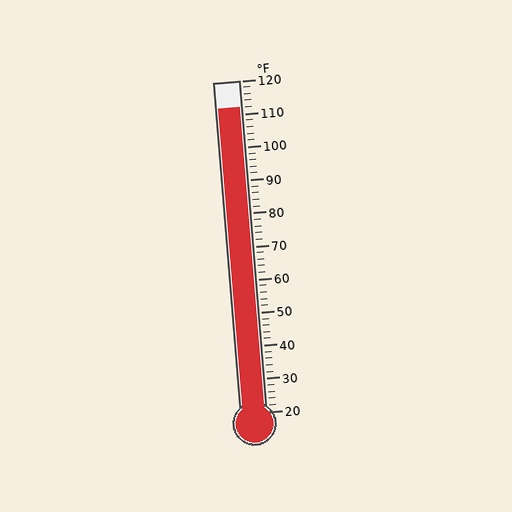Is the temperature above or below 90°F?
The temperature is above 90°F.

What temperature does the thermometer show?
The thermometer shows approximately 112°F.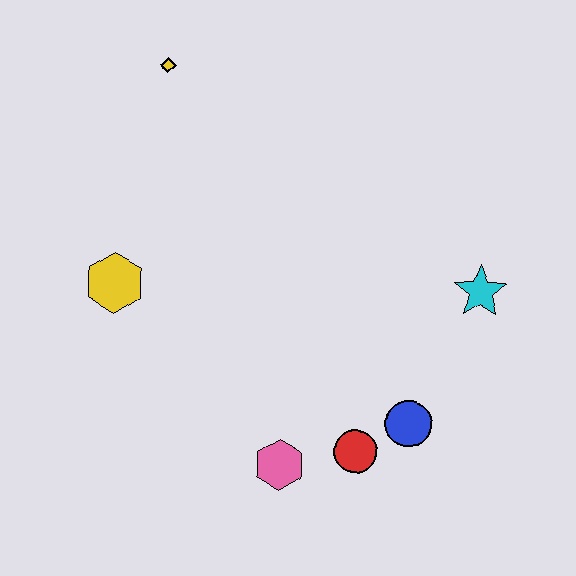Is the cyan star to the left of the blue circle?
No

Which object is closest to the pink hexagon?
The red circle is closest to the pink hexagon.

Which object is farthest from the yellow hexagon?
The cyan star is farthest from the yellow hexagon.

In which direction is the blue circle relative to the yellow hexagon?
The blue circle is to the right of the yellow hexagon.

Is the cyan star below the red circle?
No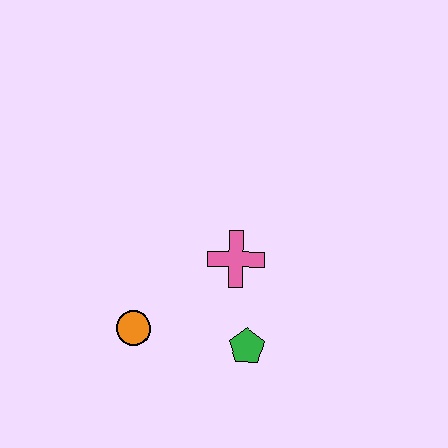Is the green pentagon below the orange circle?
Yes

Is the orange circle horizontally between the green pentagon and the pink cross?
No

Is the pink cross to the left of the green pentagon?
Yes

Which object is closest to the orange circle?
The green pentagon is closest to the orange circle.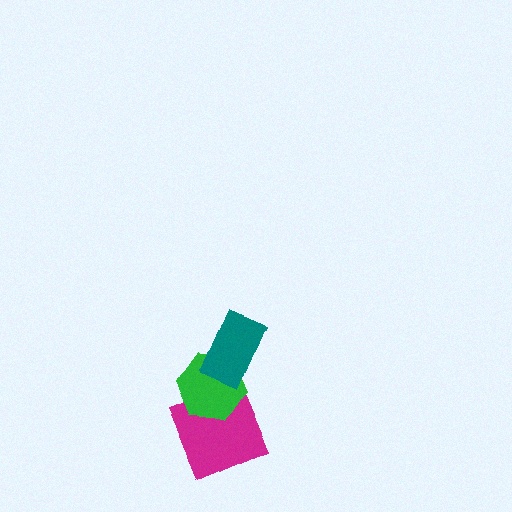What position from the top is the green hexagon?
The green hexagon is 2nd from the top.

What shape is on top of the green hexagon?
The teal rectangle is on top of the green hexagon.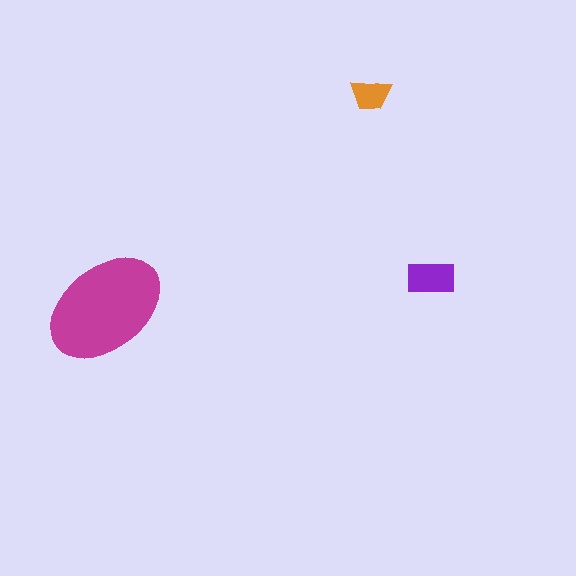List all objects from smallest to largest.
The orange trapezoid, the purple rectangle, the magenta ellipse.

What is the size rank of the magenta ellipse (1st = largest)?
1st.